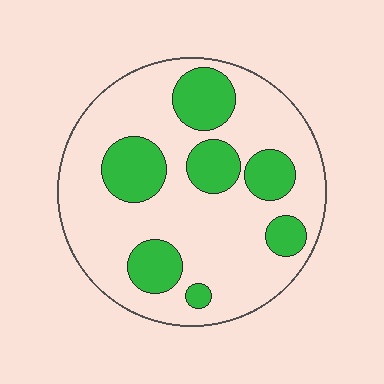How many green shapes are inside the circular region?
7.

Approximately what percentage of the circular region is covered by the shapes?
Approximately 25%.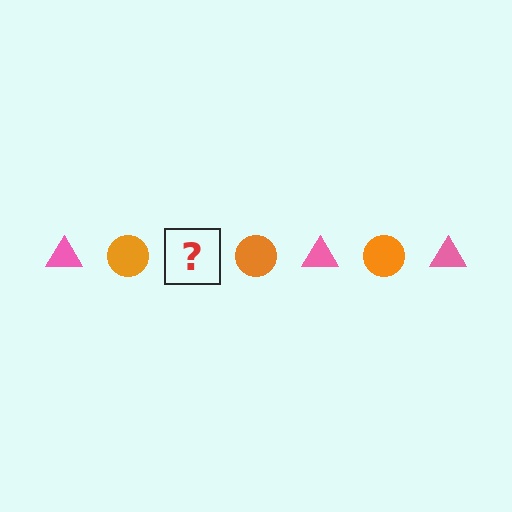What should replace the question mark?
The question mark should be replaced with a pink triangle.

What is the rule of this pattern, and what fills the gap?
The rule is that the pattern alternates between pink triangle and orange circle. The gap should be filled with a pink triangle.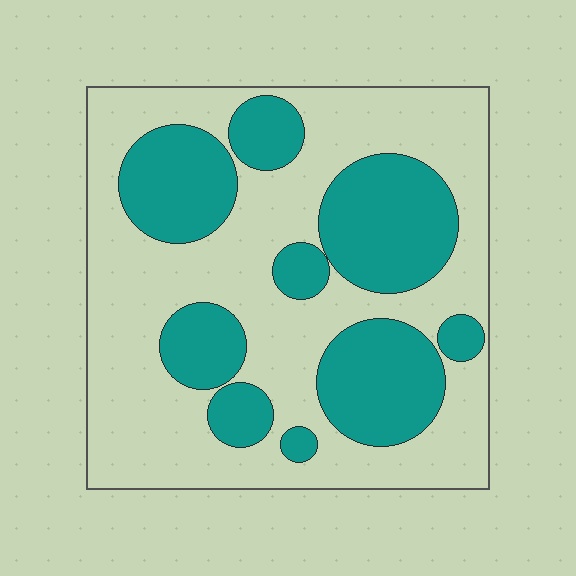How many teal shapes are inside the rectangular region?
9.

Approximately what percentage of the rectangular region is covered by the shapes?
Approximately 35%.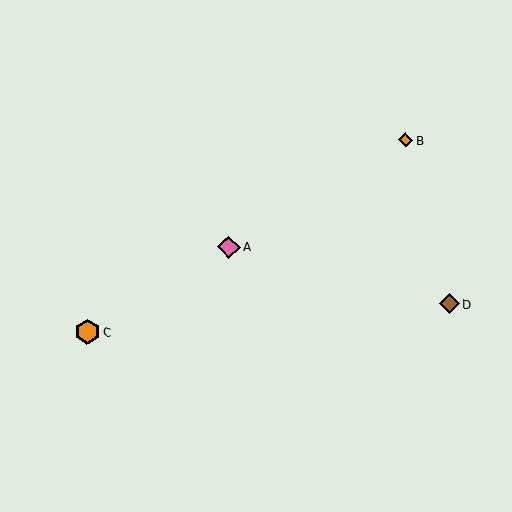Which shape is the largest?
The orange hexagon (labeled C) is the largest.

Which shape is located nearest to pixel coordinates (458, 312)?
The brown diamond (labeled D) at (449, 304) is nearest to that location.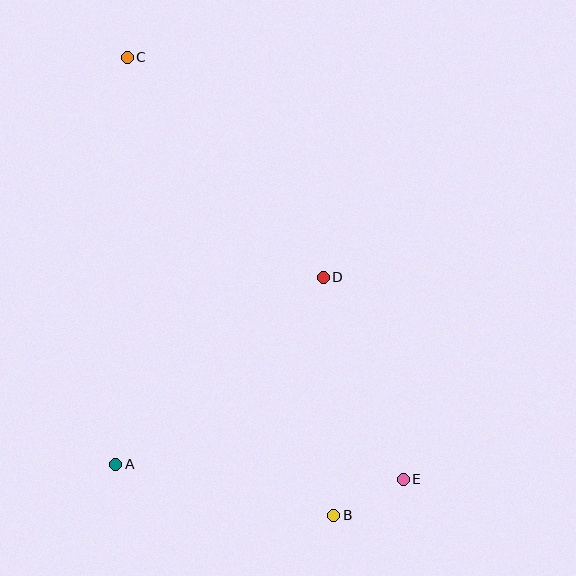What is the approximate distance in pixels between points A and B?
The distance between A and B is approximately 224 pixels.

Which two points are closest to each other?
Points B and E are closest to each other.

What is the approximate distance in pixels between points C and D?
The distance between C and D is approximately 295 pixels.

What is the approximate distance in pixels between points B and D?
The distance between B and D is approximately 239 pixels.